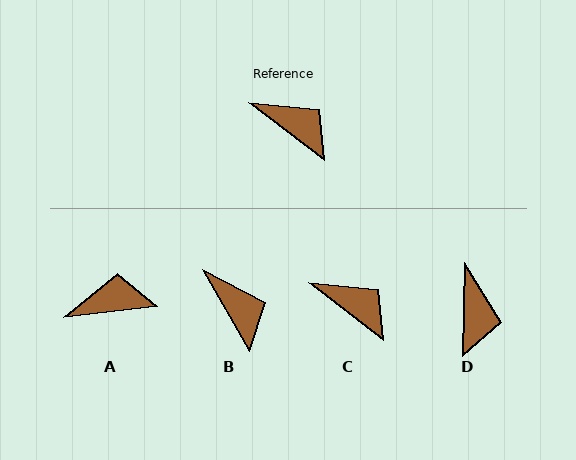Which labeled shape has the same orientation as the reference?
C.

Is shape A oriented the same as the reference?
No, it is off by about 44 degrees.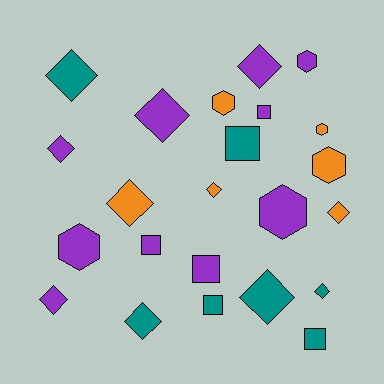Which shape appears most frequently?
Diamond, with 11 objects.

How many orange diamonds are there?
There are 3 orange diamonds.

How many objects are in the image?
There are 23 objects.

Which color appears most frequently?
Purple, with 10 objects.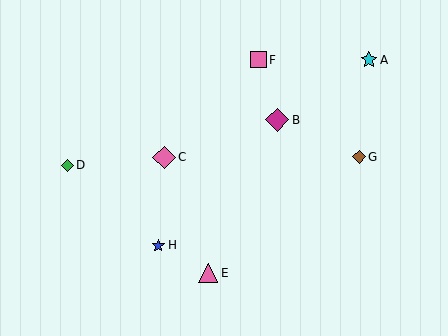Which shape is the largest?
The magenta diamond (labeled B) is the largest.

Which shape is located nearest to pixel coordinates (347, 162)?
The brown diamond (labeled G) at (359, 157) is nearest to that location.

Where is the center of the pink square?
The center of the pink square is at (258, 60).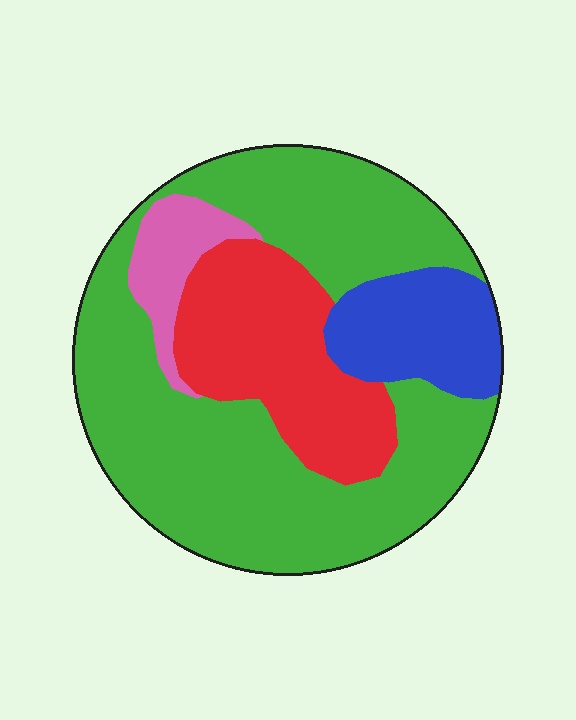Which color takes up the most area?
Green, at roughly 60%.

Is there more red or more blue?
Red.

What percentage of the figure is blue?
Blue takes up about one eighth (1/8) of the figure.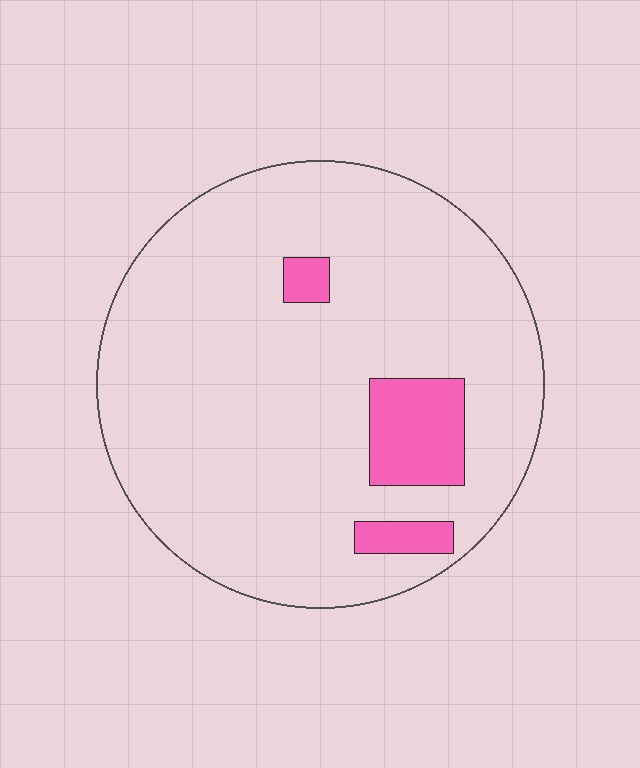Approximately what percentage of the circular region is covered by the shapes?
Approximately 10%.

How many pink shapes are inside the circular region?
3.